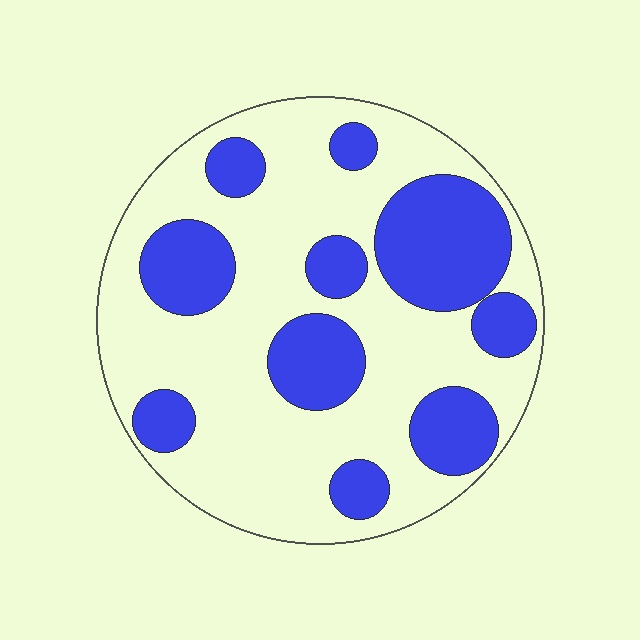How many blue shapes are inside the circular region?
10.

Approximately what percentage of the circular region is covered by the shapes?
Approximately 35%.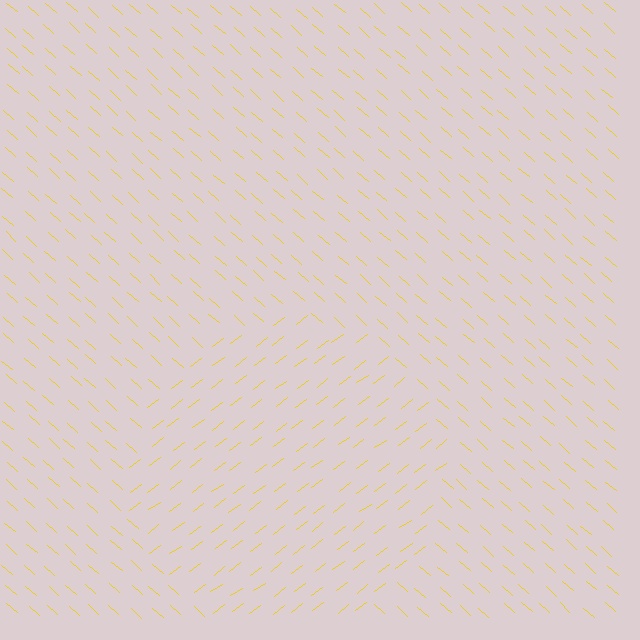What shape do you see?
I see a circle.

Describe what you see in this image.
The image is filled with small yellow line segments. A circle region in the image has lines oriented differently from the surrounding lines, creating a visible texture boundary.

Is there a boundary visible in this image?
Yes, there is a texture boundary formed by a change in line orientation.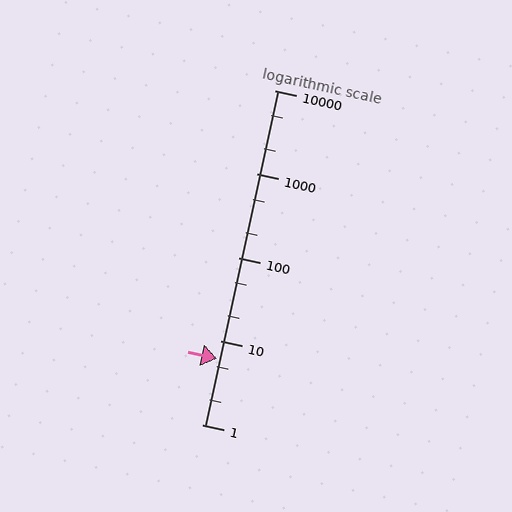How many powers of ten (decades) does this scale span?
The scale spans 4 decades, from 1 to 10000.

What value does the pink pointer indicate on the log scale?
The pointer indicates approximately 6.2.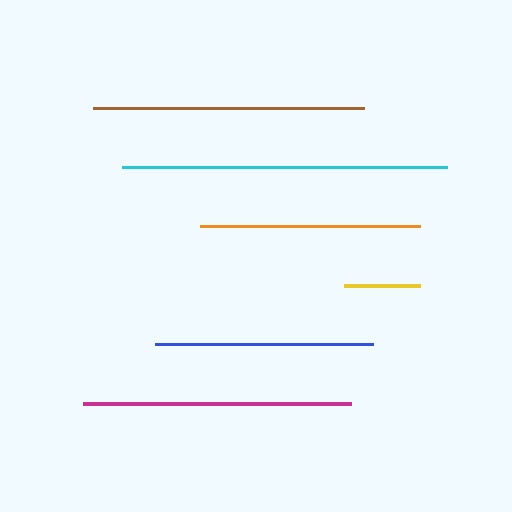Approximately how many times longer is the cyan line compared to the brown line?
The cyan line is approximately 1.2 times the length of the brown line.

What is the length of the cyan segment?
The cyan segment is approximately 326 pixels long.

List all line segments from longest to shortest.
From longest to shortest: cyan, brown, magenta, orange, blue, yellow.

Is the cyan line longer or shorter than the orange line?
The cyan line is longer than the orange line.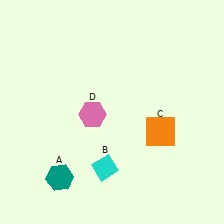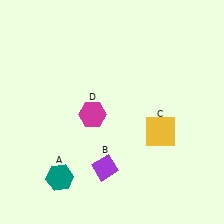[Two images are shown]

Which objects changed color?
B changed from cyan to purple. C changed from orange to yellow. D changed from pink to magenta.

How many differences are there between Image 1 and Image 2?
There are 3 differences between the two images.